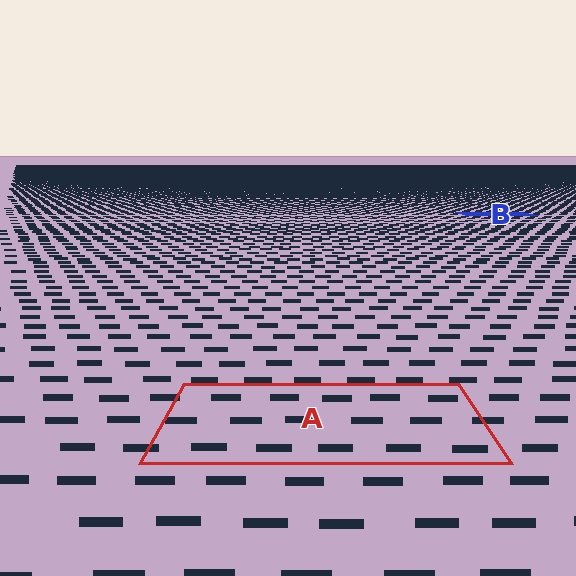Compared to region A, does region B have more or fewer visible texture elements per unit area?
Region B has more texture elements per unit area — they are packed more densely because it is farther away.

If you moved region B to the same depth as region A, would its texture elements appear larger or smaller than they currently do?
They would appear larger. At a closer depth, the same texture elements are projected at a bigger on-screen size.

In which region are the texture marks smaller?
The texture marks are smaller in region B, because it is farther away.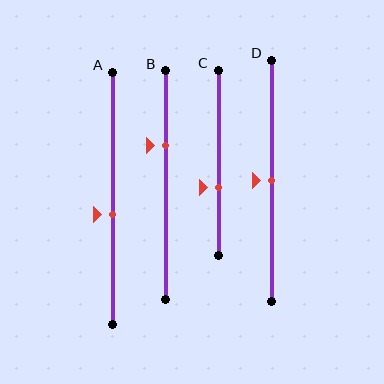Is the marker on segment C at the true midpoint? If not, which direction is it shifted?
No, the marker on segment C is shifted downward by about 14% of the segment length.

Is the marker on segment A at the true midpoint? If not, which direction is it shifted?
No, the marker on segment A is shifted downward by about 6% of the segment length.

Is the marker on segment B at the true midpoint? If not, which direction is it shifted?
No, the marker on segment B is shifted upward by about 17% of the segment length.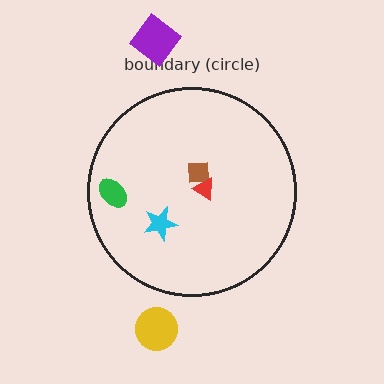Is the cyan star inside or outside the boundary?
Inside.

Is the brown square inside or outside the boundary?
Inside.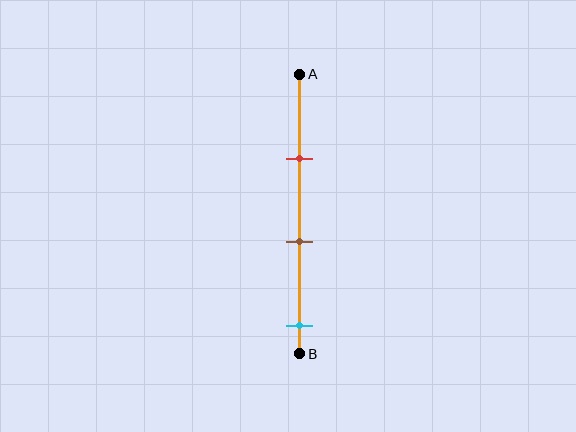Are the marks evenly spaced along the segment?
Yes, the marks are approximately evenly spaced.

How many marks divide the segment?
There are 3 marks dividing the segment.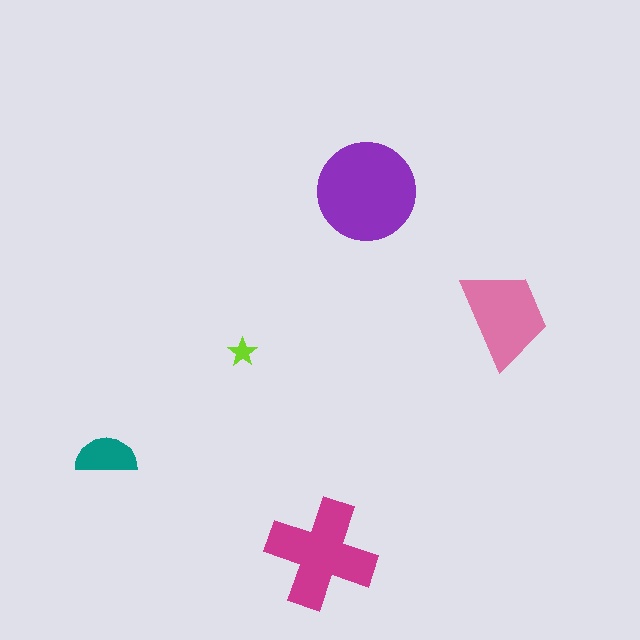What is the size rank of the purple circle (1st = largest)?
1st.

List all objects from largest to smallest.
The purple circle, the magenta cross, the pink trapezoid, the teal semicircle, the lime star.